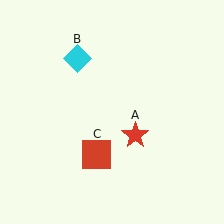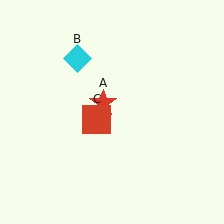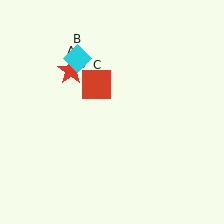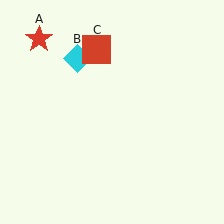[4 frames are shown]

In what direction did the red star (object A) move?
The red star (object A) moved up and to the left.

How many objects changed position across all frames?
2 objects changed position: red star (object A), red square (object C).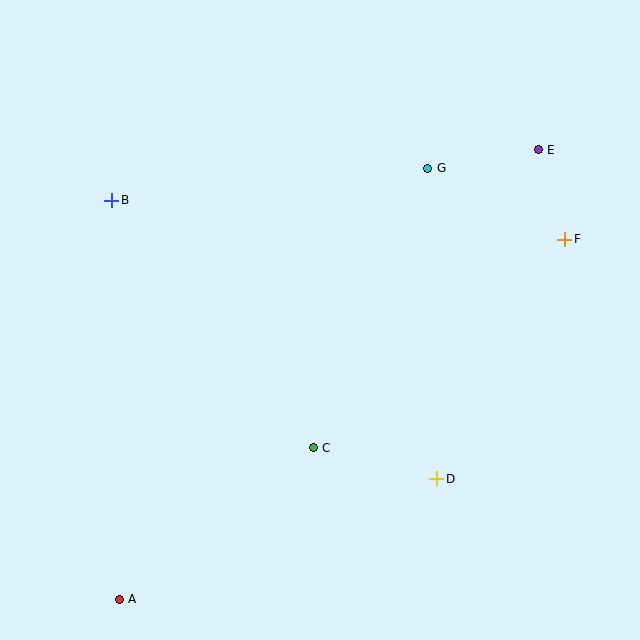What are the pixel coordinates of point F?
Point F is at (565, 239).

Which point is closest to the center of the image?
Point C at (313, 448) is closest to the center.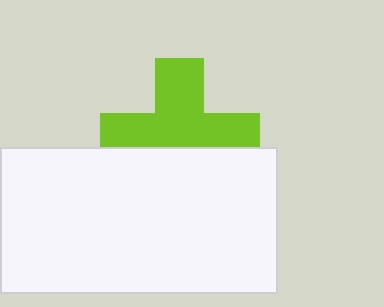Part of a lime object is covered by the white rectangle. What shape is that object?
It is a cross.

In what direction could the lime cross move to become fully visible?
The lime cross could move up. That would shift it out from behind the white rectangle entirely.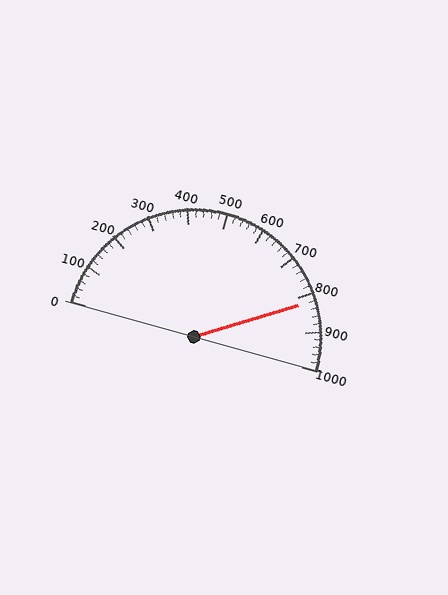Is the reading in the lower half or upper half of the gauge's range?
The reading is in the upper half of the range (0 to 1000).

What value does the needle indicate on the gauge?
The needle indicates approximately 820.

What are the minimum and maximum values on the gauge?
The gauge ranges from 0 to 1000.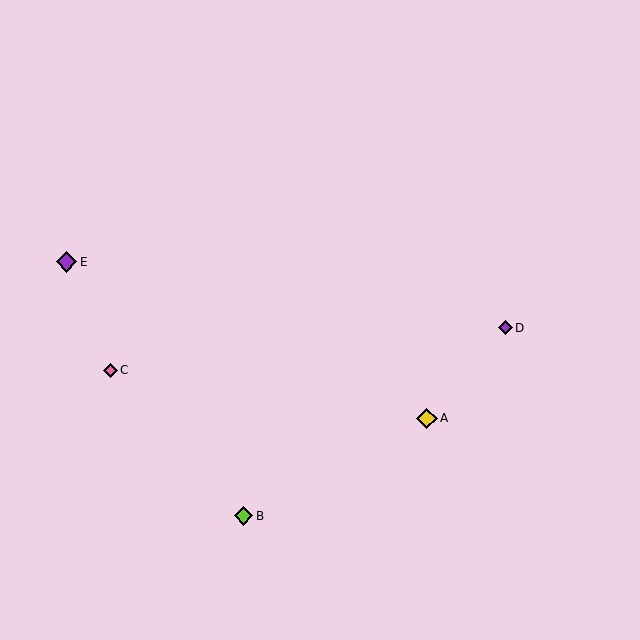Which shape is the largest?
The purple diamond (labeled E) is the largest.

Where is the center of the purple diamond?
The center of the purple diamond is at (66, 262).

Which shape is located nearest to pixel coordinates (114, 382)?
The pink diamond (labeled C) at (110, 370) is nearest to that location.